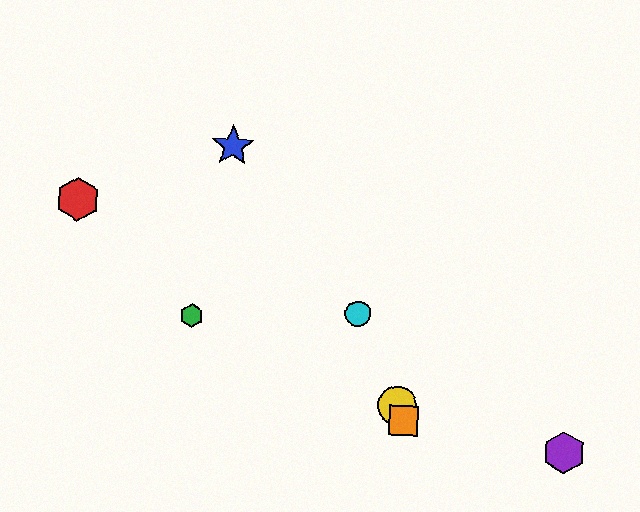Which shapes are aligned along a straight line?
The yellow circle, the orange square, the cyan circle are aligned along a straight line.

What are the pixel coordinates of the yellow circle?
The yellow circle is at (397, 406).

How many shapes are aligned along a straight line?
3 shapes (the yellow circle, the orange square, the cyan circle) are aligned along a straight line.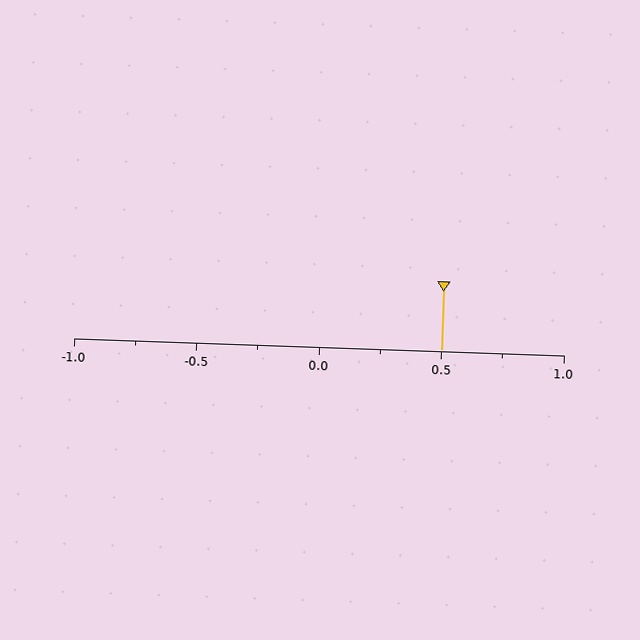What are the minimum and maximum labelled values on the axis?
The axis runs from -1.0 to 1.0.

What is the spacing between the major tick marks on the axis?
The major ticks are spaced 0.5 apart.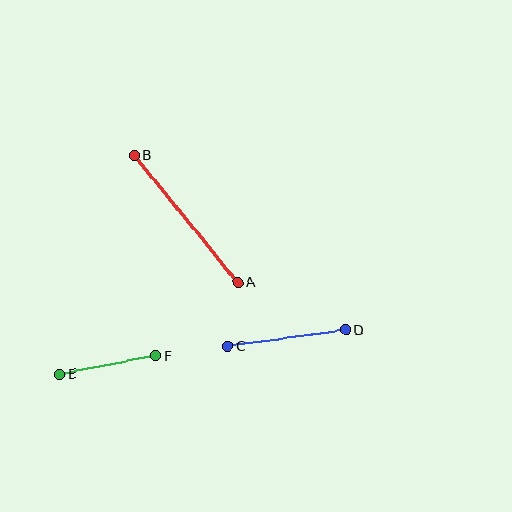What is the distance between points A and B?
The distance is approximately 164 pixels.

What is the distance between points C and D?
The distance is approximately 120 pixels.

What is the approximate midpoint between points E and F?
The midpoint is at approximately (108, 365) pixels.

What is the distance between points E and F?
The distance is approximately 97 pixels.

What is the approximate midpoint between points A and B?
The midpoint is at approximately (186, 219) pixels.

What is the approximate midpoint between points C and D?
The midpoint is at approximately (287, 338) pixels.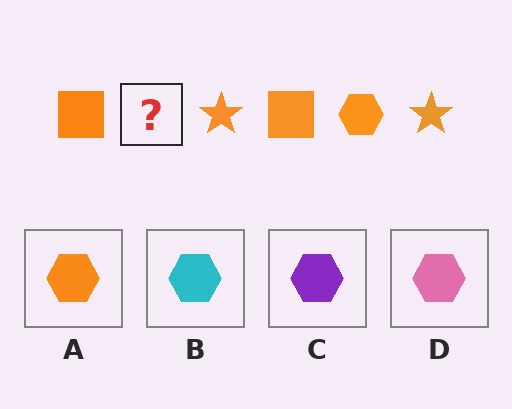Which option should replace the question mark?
Option A.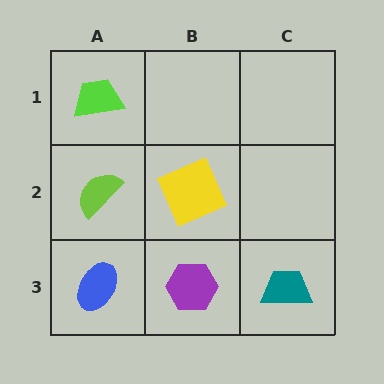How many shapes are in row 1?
1 shape.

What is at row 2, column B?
A yellow square.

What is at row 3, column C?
A teal trapezoid.